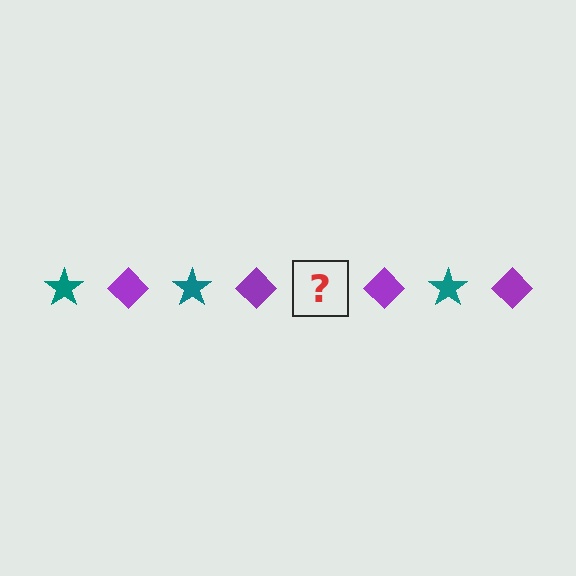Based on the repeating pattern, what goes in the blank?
The blank should be a teal star.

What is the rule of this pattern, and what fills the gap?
The rule is that the pattern alternates between teal star and purple diamond. The gap should be filled with a teal star.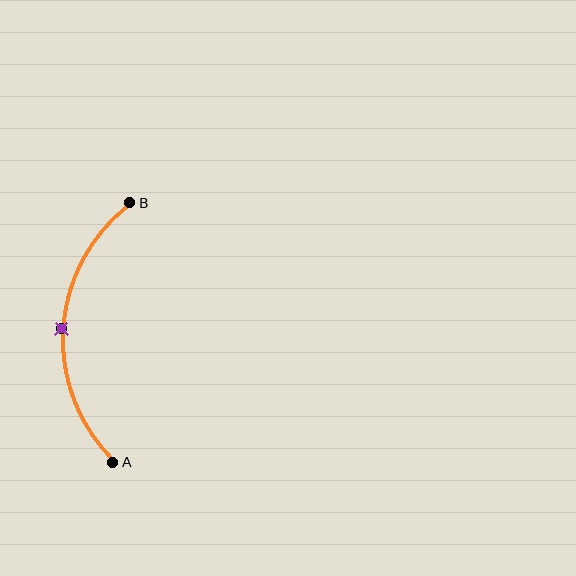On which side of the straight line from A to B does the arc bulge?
The arc bulges to the left of the straight line connecting A and B.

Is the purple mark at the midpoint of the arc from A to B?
Yes. The purple mark lies on the arc at equal arc-length from both A and B — it is the arc midpoint.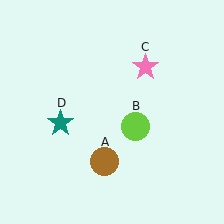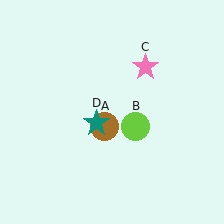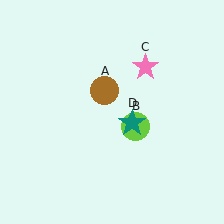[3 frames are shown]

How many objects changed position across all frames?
2 objects changed position: brown circle (object A), teal star (object D).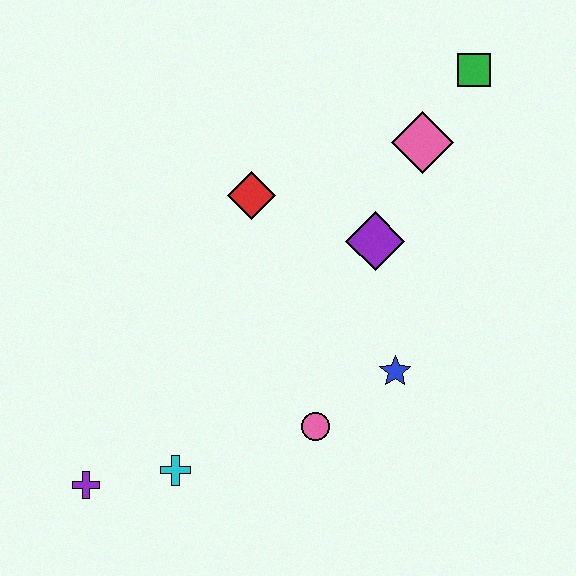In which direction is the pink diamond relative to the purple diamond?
The pink diamond is above the purple diamond.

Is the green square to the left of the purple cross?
No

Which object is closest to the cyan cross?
The purple cross is closest to the cyan cross.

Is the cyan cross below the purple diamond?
Yes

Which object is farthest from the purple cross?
The green square is farthest from the purple cross.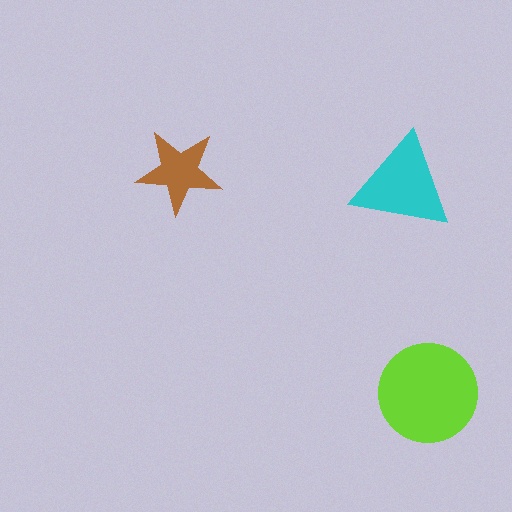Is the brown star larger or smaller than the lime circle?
Smaller.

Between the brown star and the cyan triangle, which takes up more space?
The cyan triangle.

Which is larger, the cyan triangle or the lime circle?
The lime circle.